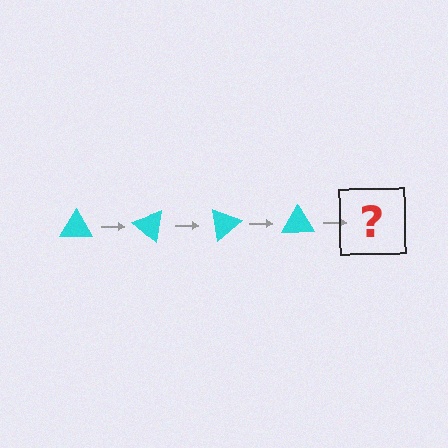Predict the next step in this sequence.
The next step is a cyan triangle rotated 160 degrees.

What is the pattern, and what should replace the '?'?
The pattern is that the triangle rotates 40 degrees each step. The '?' should be a cyan triangle rotated 160 degrees.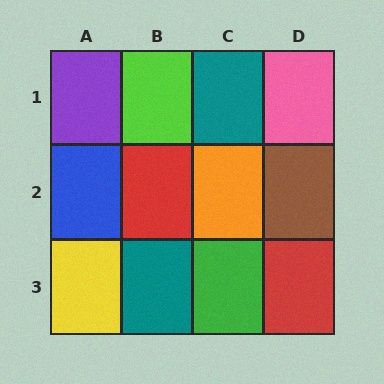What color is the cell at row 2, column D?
Brown.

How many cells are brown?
1 cell is brown.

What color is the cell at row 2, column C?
Orange.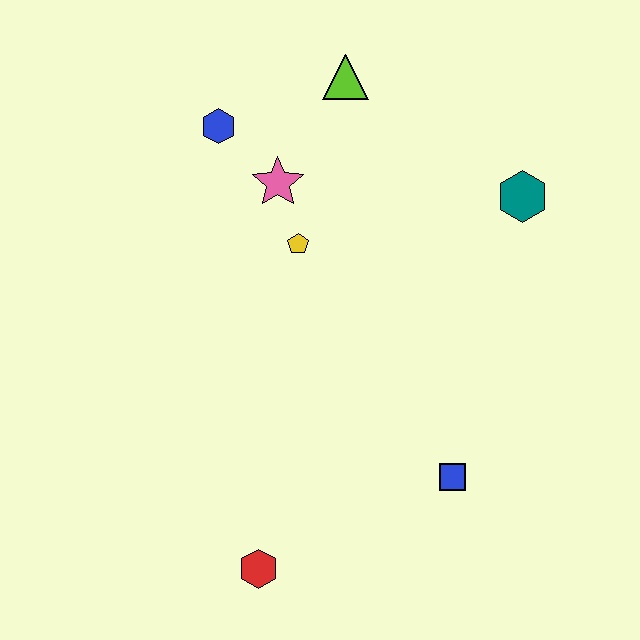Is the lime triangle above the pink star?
Yes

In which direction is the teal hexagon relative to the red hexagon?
The teal hexagon is above the red hexagon.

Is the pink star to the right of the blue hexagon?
Yes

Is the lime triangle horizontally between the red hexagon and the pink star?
No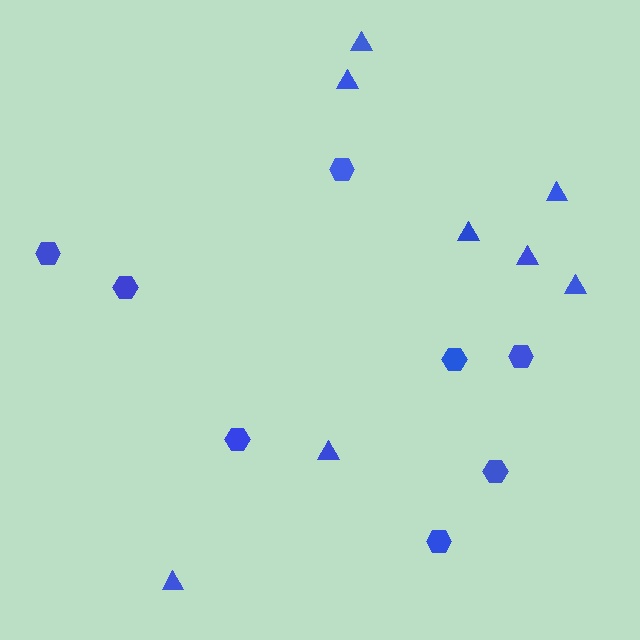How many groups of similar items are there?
There are 2 groups: one group of triangles (8) and one group of hexagons (8).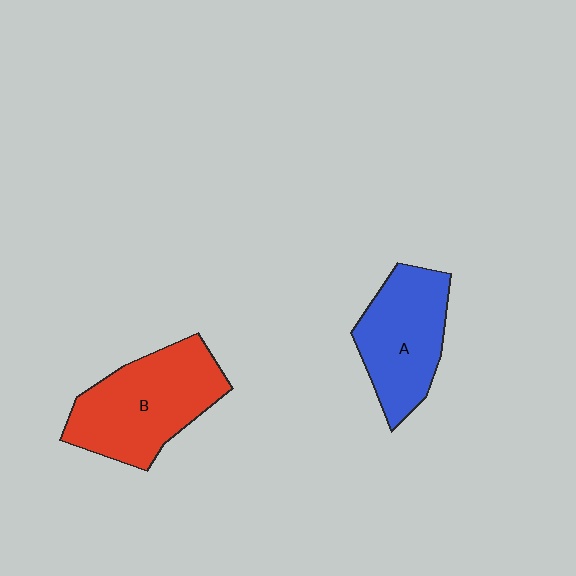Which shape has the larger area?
Shape B (red).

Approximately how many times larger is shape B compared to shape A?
Approximately 1.2 times.